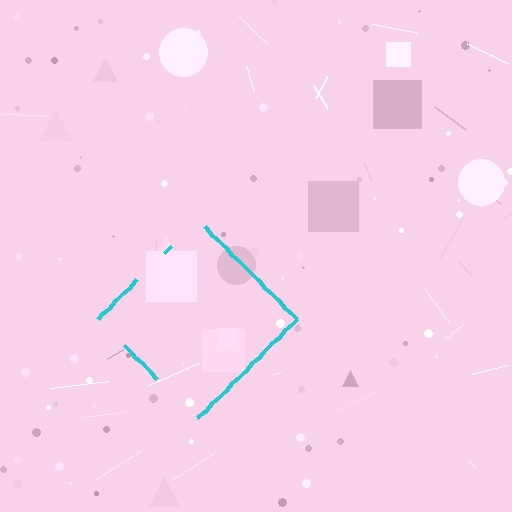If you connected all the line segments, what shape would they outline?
They would outline a diamond.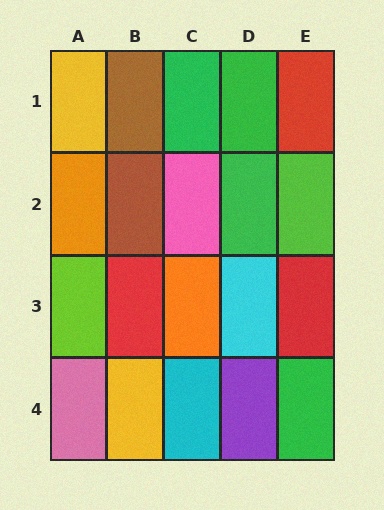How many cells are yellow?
2 cells are yellow.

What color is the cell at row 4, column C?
Cyan.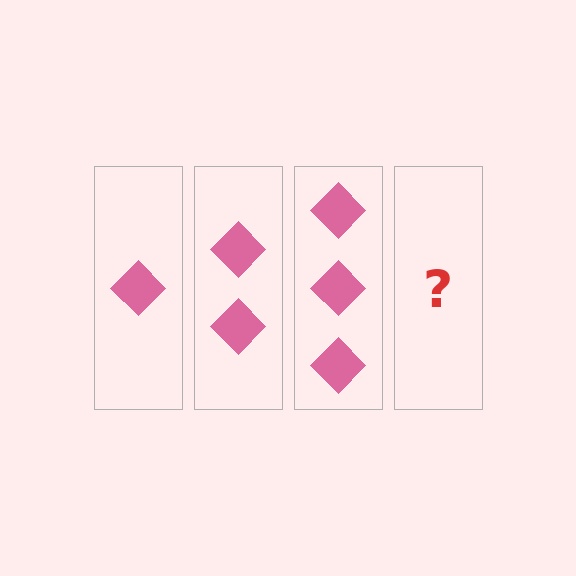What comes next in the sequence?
The next element should be 4 diamonds.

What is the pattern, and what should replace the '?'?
The pattern is that each step adds one more diamond. The '?' should be 4 diamonds.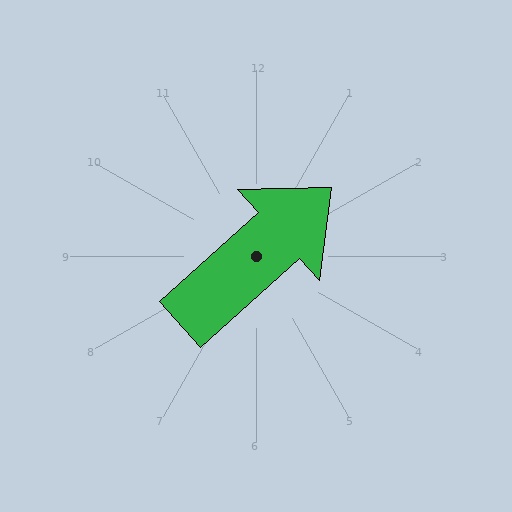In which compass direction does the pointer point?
Northeast.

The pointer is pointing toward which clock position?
Roughly 2 o'clock.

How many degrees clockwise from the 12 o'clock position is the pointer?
Approximately 48 degrees.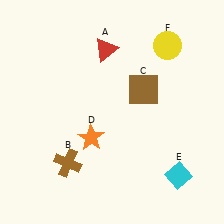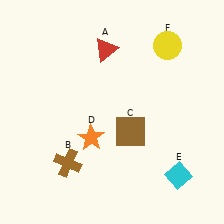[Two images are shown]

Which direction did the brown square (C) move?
The brown square (C) moved down.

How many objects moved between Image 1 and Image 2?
1 object moved between the two images.